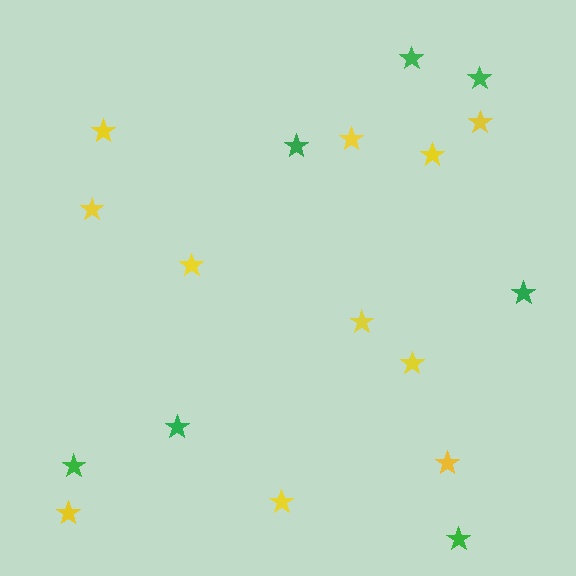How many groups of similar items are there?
There are 2 groups: one group of green stars (7) and one group of yellow stars (11).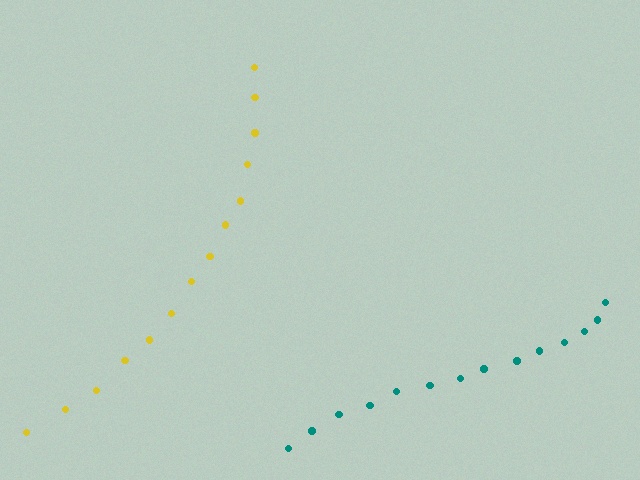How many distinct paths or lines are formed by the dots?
There are 2 distinct paths.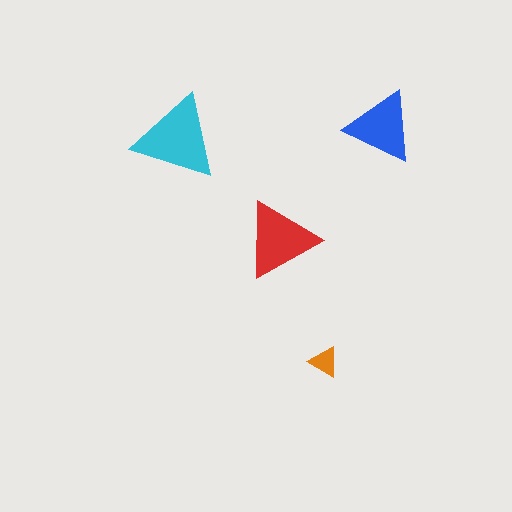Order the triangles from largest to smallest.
the cyan one, the red one, the blue one, the orange one.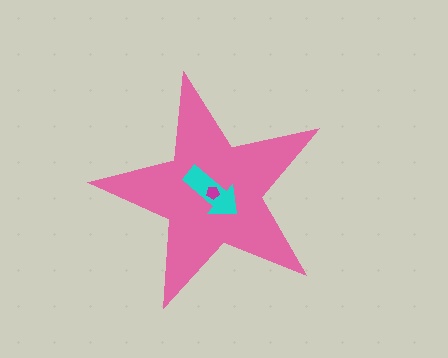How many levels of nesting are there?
3.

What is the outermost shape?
The pink star.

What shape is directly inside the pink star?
The cyan arrow.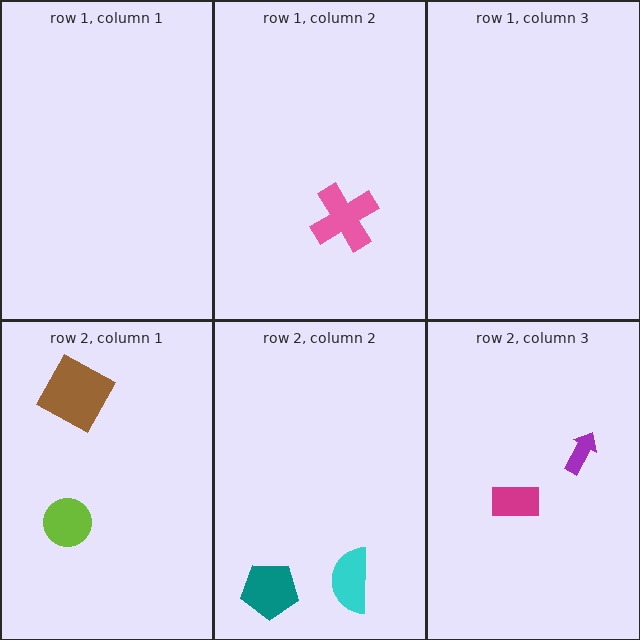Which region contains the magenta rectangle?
The row 2, column 3 region.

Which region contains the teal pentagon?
The row 2, column 2 region.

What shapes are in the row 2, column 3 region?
The magenta rectangle, the purple arrow.